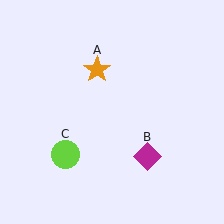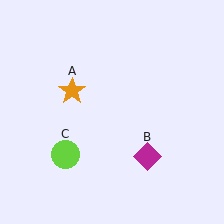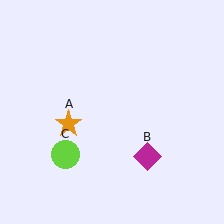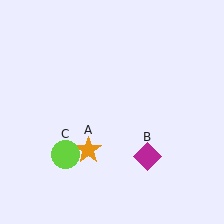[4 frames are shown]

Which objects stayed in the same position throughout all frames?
Magenta diamond (object B) and lime circle (object C) remained stationary.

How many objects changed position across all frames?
1 object changed position: orange star (object A).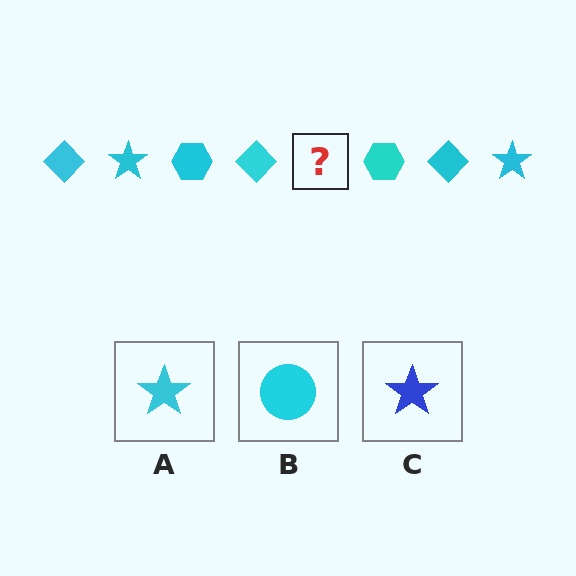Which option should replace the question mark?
Option A.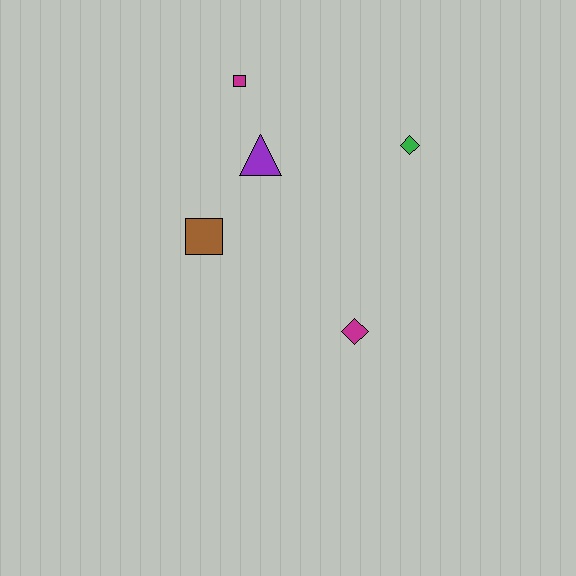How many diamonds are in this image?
There are 2 diamonds.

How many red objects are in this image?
There are no red objects.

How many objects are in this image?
There are 5 objects.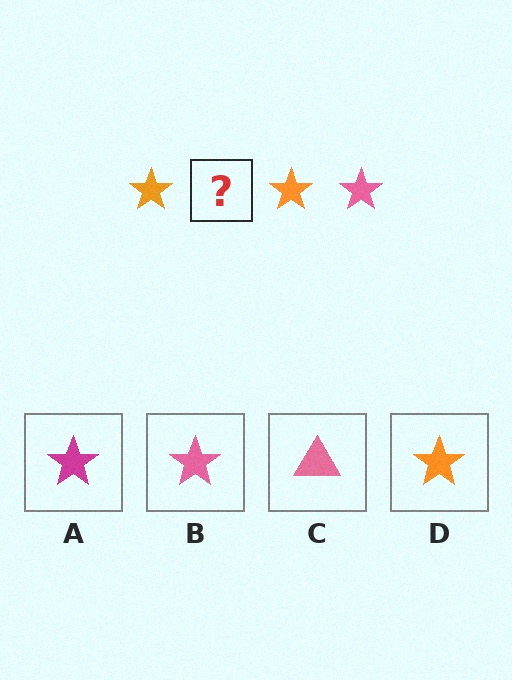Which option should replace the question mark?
Option B.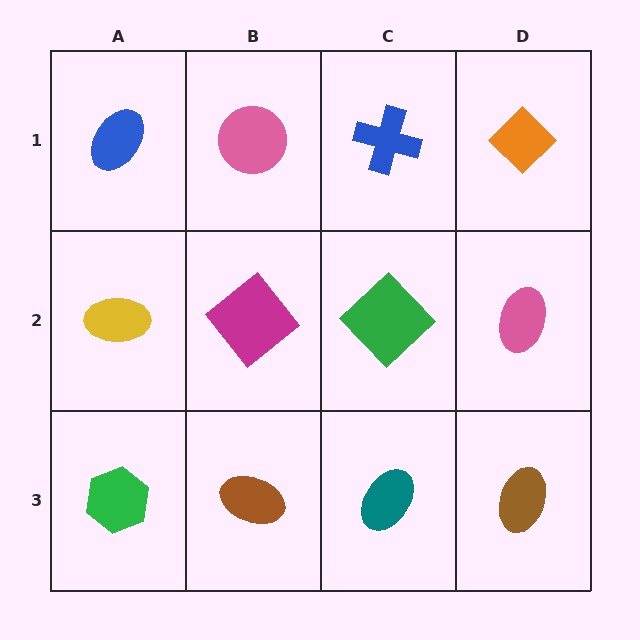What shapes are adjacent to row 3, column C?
A green diamond (row 2, column C), a brown ellipse (row 3, column B), a brown ellipse (row 3, column D).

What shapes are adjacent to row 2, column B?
A pink circle (row 1, column B), a brown ellipse (row 3, column B), a yellow ellipse (row 2, column A), a green diamond (row 2, column C).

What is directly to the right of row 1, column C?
An orange diamond.